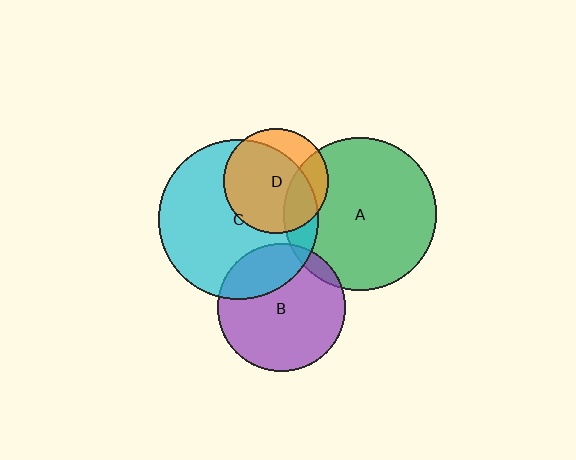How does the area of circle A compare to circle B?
Approximately 1.4 times.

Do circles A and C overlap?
Yes.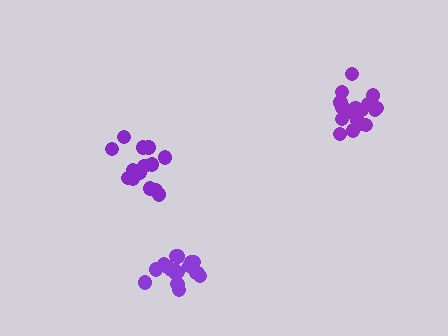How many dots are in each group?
Group 1: 17 dots, Group 2: 19 dots, Group 3: 15 dots (51 total).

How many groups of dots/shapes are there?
There are 3 groups.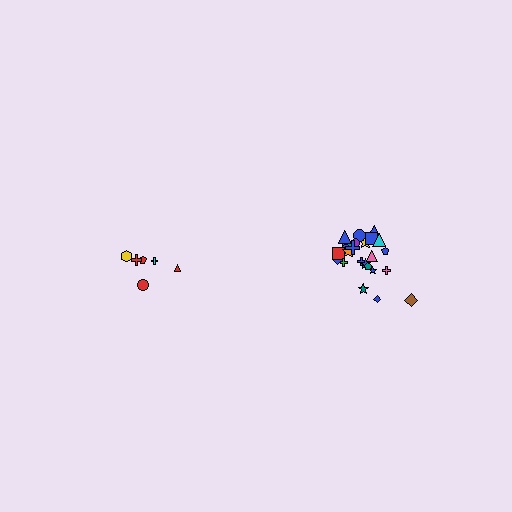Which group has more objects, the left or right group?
The right group.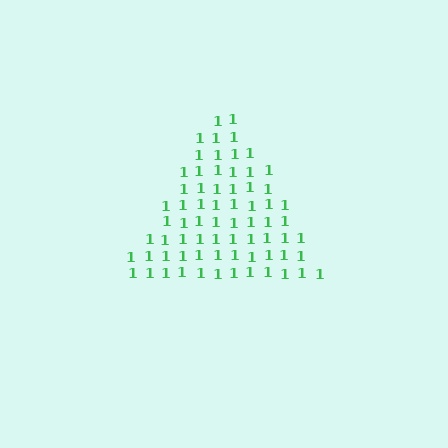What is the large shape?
The large shape is a triangle.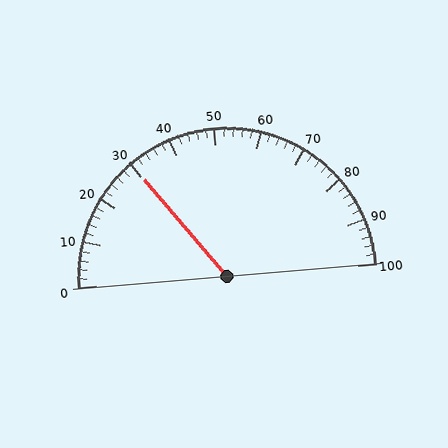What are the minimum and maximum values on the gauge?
The gauge ranges from 0 to 100.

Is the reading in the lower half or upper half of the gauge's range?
The reading is in the lower half of the range (0 to 100).